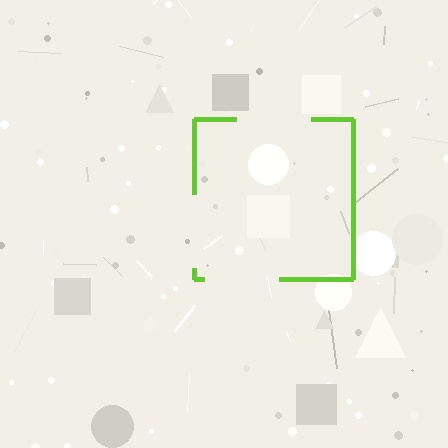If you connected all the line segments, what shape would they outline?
They would outline a square.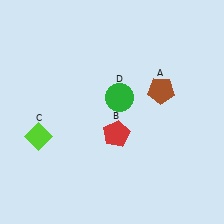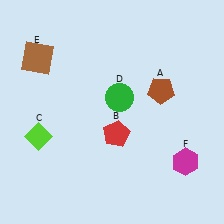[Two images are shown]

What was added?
A brown square (E), a magenta hexagon (F) were added in Image 2.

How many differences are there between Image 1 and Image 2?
There are 2 differences between the two images.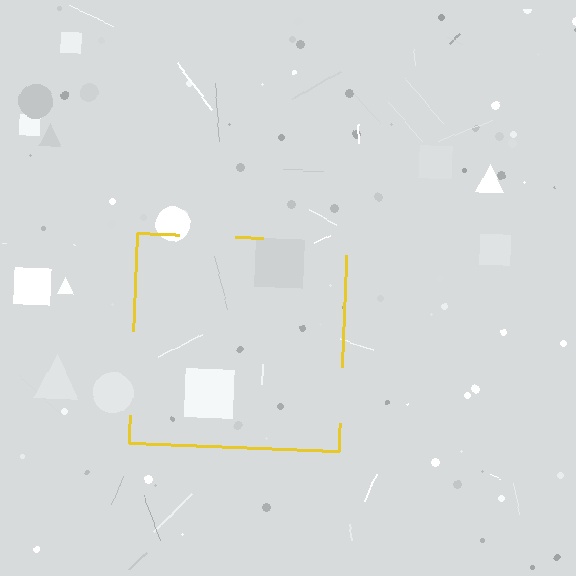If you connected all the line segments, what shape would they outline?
They would outline a square.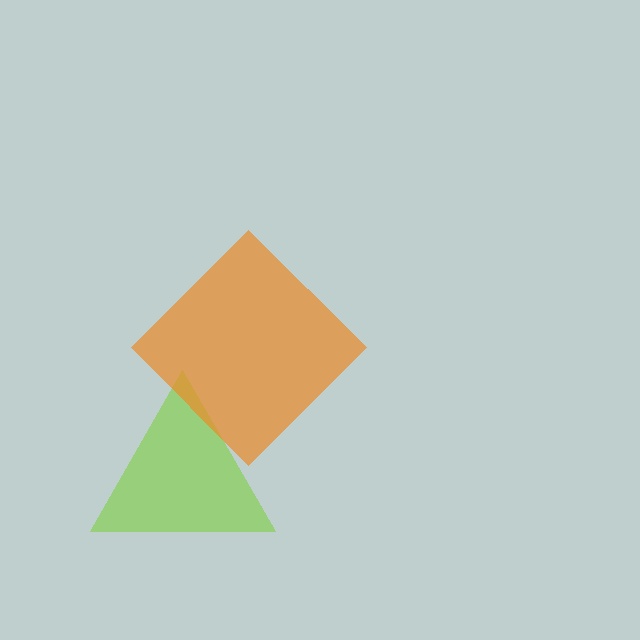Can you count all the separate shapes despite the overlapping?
Yes, there are 2 separate shapes.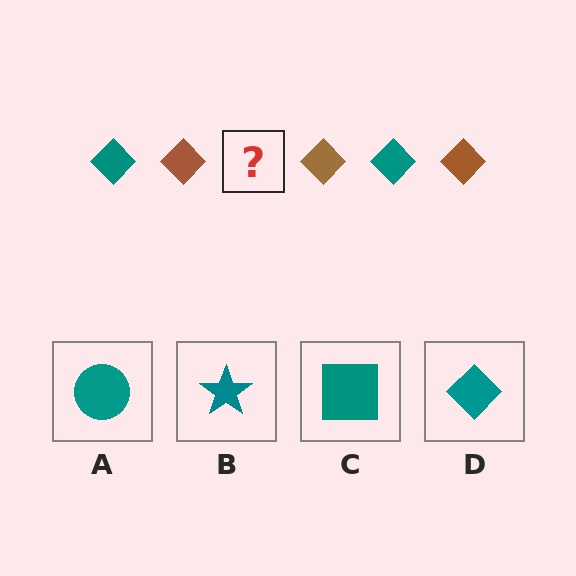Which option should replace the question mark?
Option D.